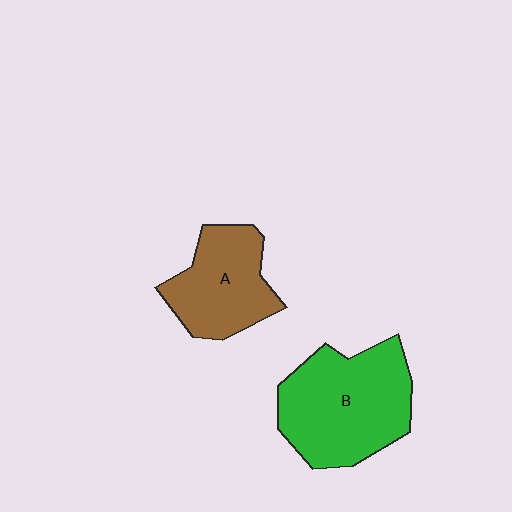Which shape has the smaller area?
Shape A (brown).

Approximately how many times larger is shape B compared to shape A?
Approximately 1.4 times.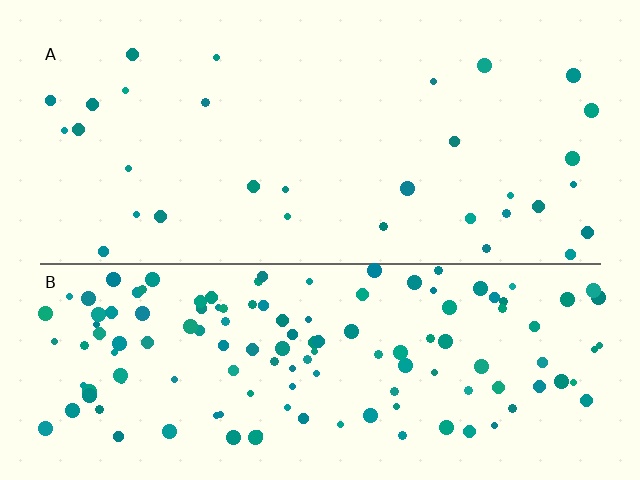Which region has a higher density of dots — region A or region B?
B (the bottom).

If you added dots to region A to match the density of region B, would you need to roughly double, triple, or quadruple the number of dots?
Approximately quadruple.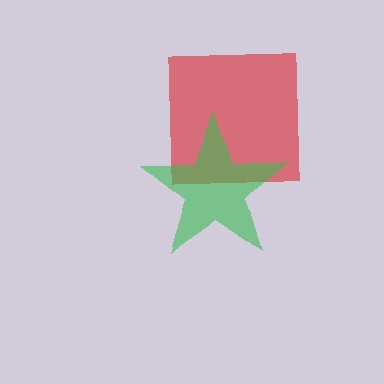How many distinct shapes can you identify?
There are 2 distinct shapes: a red square, a green star.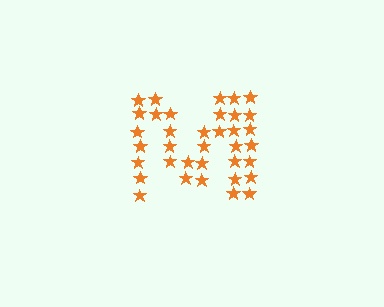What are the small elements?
The small elements are stars.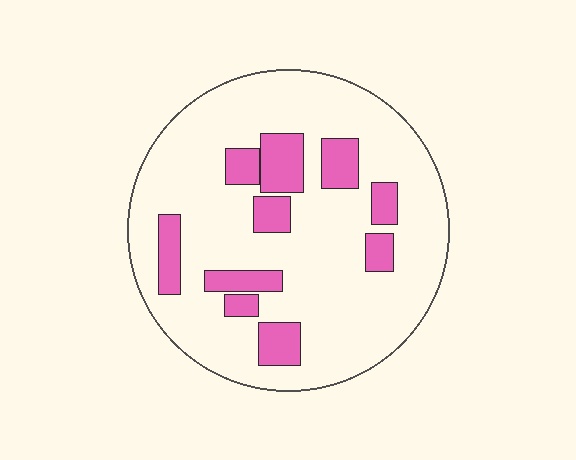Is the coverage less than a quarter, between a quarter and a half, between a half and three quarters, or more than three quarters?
Less than a quarter.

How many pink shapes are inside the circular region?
10.